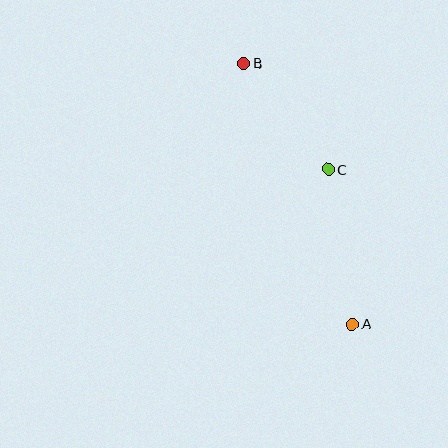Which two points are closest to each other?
Points B and C are closest to each other.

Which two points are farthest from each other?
Points A and B are farthest from each other.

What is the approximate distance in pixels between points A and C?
The distance between A and C is approximately 157 pixels.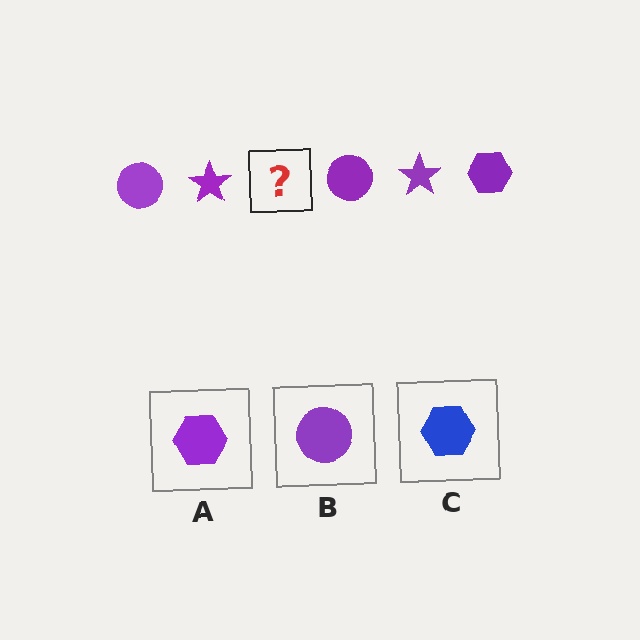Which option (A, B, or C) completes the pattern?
A.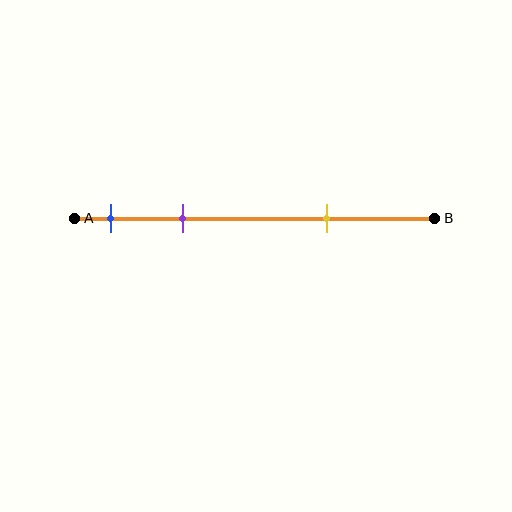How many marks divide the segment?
There are 3 marks dividing the segment.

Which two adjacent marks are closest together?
The blue and purple marks are the closest adjacent pair.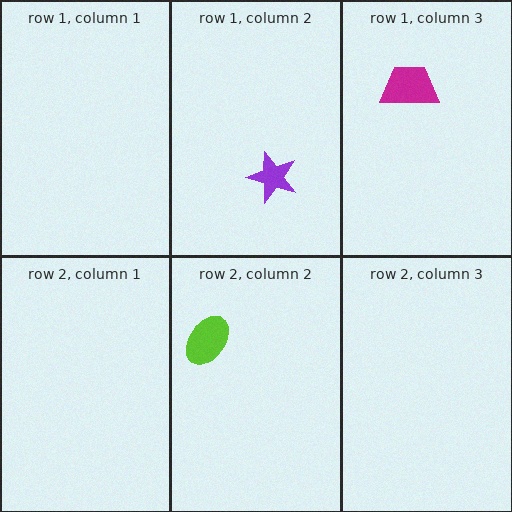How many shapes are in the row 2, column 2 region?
1.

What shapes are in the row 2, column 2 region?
The lime ellipse.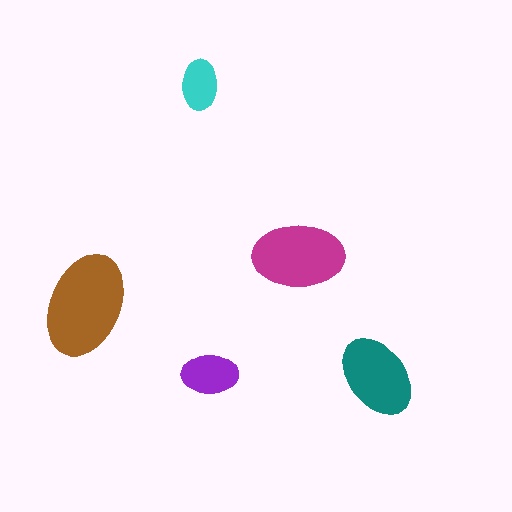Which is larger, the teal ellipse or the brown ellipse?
The brown one.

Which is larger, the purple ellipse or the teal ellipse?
The teal one.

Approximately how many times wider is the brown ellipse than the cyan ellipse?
About 2 times wider.